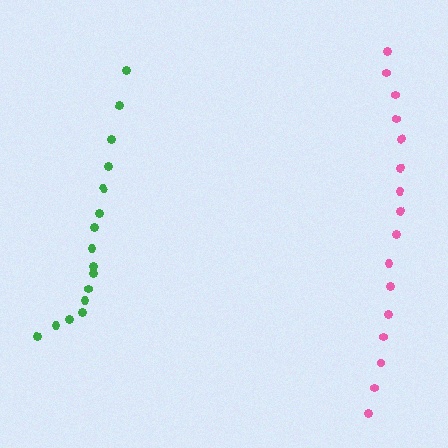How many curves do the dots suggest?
There are 2 distinct paths.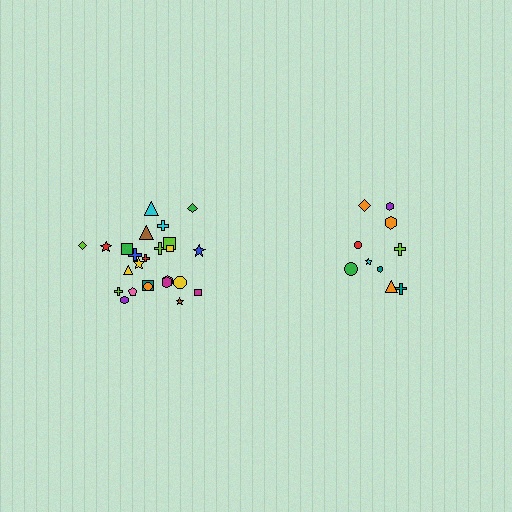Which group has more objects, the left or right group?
The left group.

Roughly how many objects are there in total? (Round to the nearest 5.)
Roughly 35 objects in total.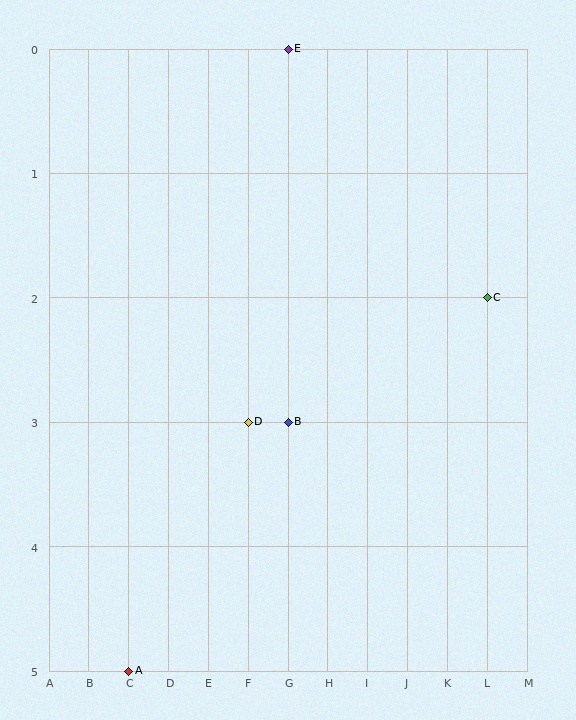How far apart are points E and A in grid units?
Points E and A are 4 columns and 5 rows apart (about 6.4 grid units diagonally).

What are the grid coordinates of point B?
Point B is at grid coordinates (G, 3).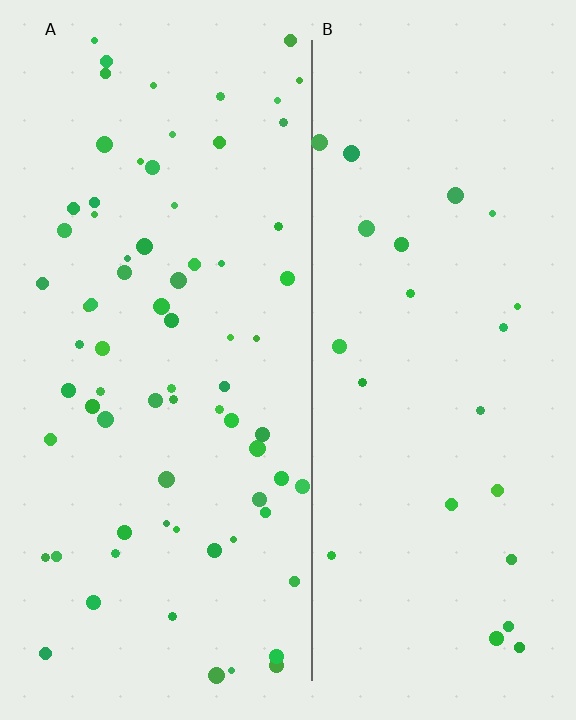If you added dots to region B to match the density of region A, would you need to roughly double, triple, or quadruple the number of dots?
Approximately triple.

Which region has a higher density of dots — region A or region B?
A (the left).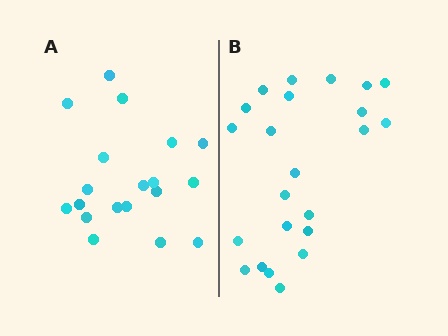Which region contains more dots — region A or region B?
Region B (the right region) has more dots.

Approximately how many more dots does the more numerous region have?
Region B has about 4 more dots than region A.